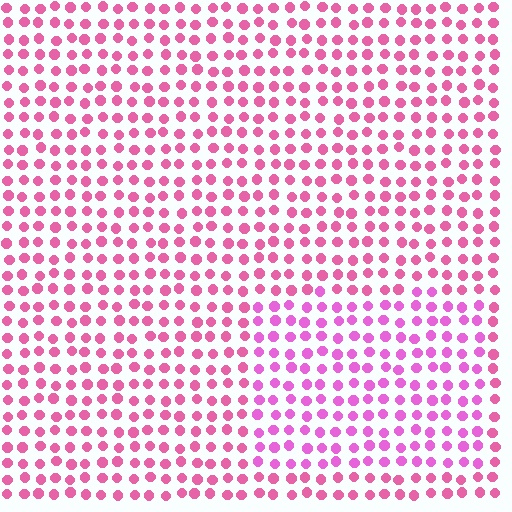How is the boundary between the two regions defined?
The boundary is defined purely by a slight shift in hue (about 23 degrees). Spacing, size, and orientation are identical on both sides.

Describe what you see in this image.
The image is filled with small pink elements in a uniform arrangement. A rectangle-shaped region is visible where the elements are tinted to a slightly different hue, forming a subtle color boundary.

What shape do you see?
I see a rectangle.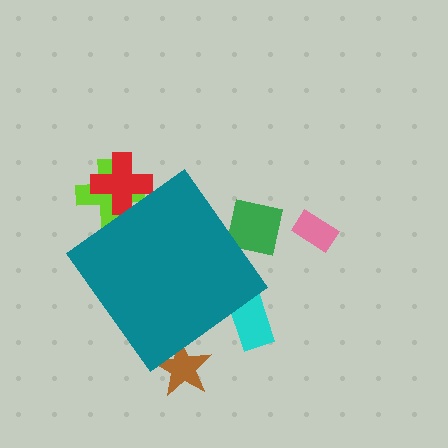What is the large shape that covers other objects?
A teal diamond.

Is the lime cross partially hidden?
Yes, the lime cross is partially hidden behind the teal diamond.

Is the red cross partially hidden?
Yes, the red cross is partially hidden behind the teal diamond.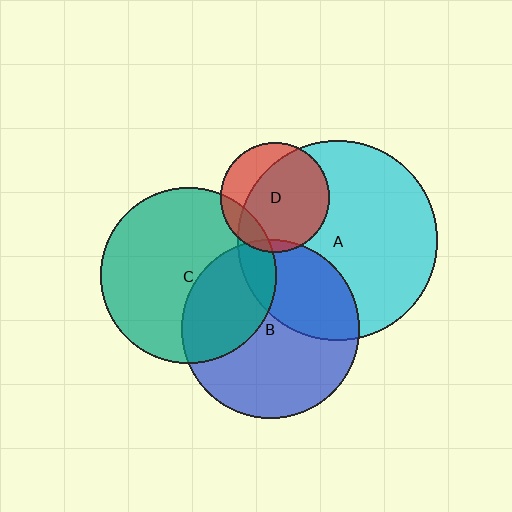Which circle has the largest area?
Circle A (cyan).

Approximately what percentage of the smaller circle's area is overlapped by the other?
Approximately 5%.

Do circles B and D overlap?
Yes.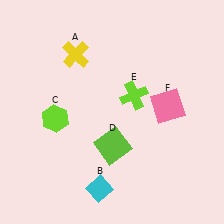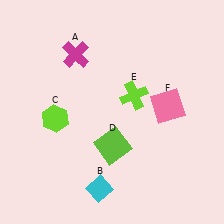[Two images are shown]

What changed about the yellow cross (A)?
In Image 1, A is yellow. In Image 2, it changed to magenta.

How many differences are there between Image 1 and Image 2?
There is 1 difference between the two images.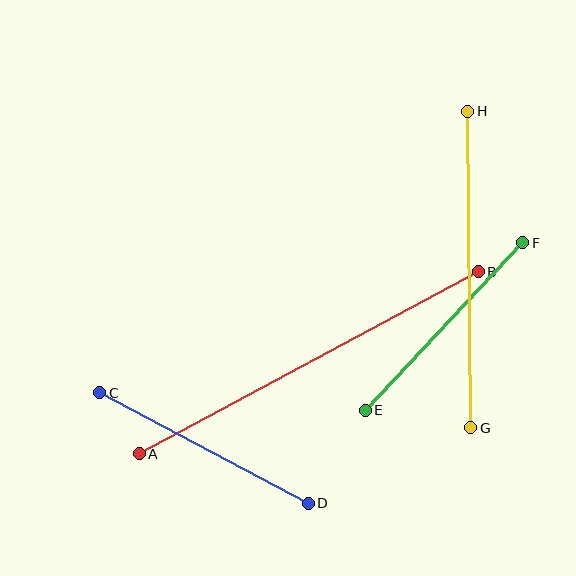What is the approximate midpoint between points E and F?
The midpoint is at approximately (444, 327) pixels.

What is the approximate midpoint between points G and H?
The midpoint is at approximately (469, 269) pixels.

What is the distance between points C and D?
The distance is approximately 236 pixels.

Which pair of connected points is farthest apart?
Points A and B are farthest apart.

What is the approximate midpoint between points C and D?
The midpoint is at approximately (204, 448) pixels.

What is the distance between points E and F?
The distance is approximately 230 pixels.